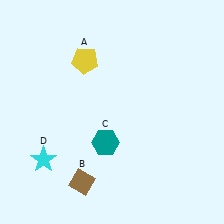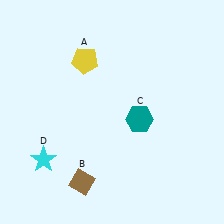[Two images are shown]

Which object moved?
The teal hexagon (C) moved right.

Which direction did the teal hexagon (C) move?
The teal hexagon (C) moved right.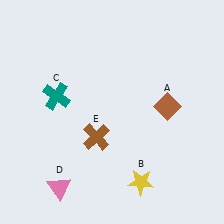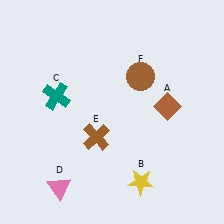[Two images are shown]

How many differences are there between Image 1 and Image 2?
There is 1 difference between the two images.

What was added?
A brown circle (F) was added in Image 2.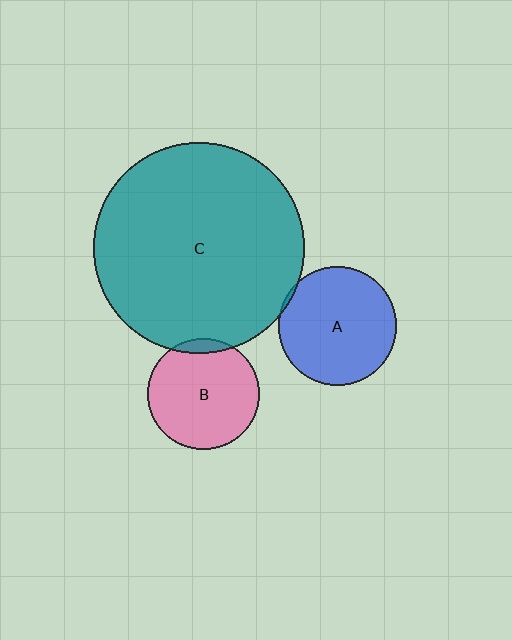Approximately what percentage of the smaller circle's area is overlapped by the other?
Approximately 5%.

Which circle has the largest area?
Circle C (teal).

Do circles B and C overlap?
Yes.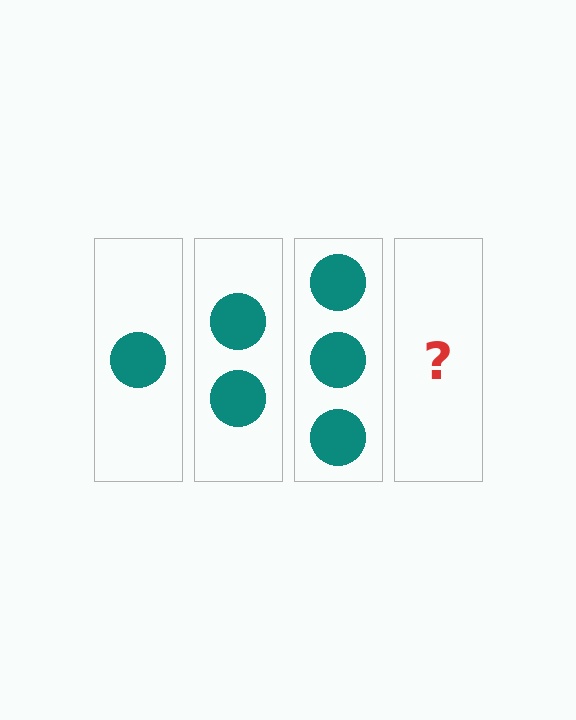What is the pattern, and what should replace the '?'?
The pattern is that each step adds one more circle. The '?' should be 4 circles.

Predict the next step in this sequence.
The next step is 4 circles.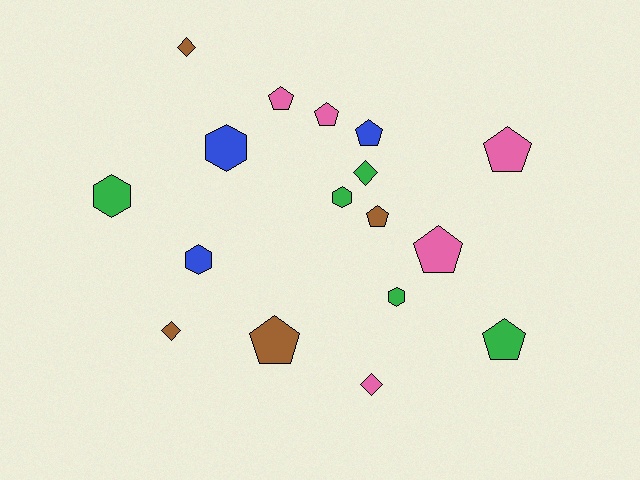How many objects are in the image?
There are 17 objects.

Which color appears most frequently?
Pink, with 5 objects.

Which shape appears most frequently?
Pentagon, with 8 objects.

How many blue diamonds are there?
There are no blue diamonds.